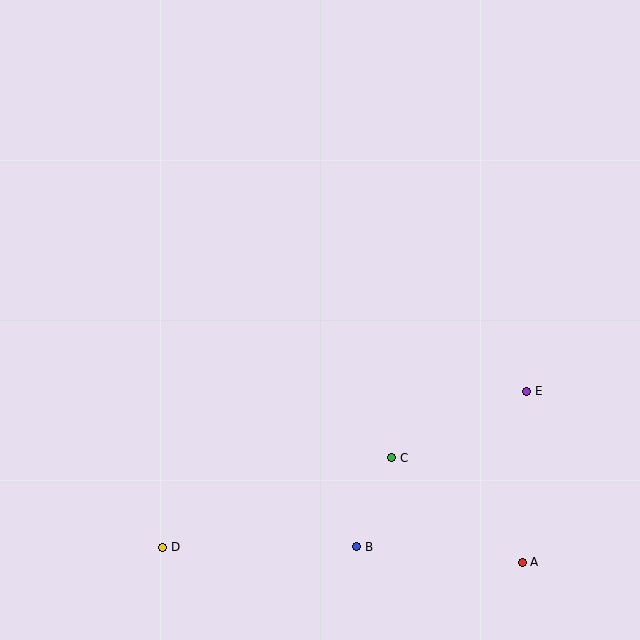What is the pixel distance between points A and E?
The distance between A and E is 171 pixels.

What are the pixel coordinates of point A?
Point A is at (522, 562).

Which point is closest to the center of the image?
Point C at (392, 458) is closest to the center.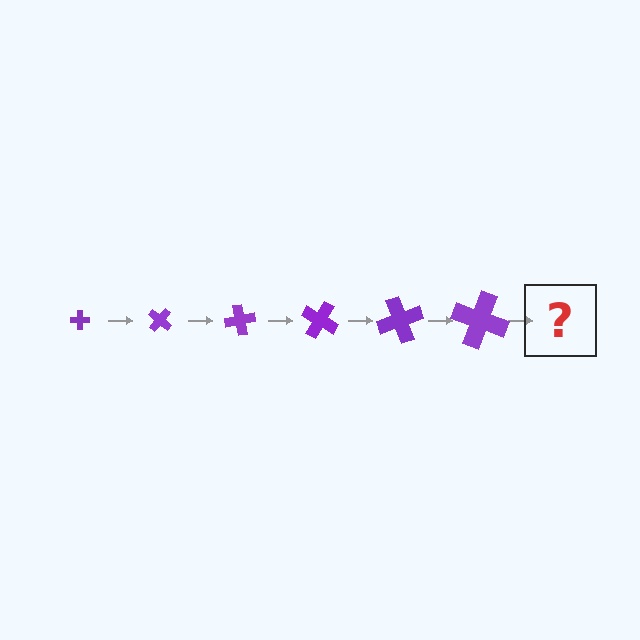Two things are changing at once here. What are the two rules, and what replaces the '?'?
The two rules are that the cross grows larger each step and it rotates 40 degrees each step. The '?' should be a cross, larger than the previous one and rotated 240 degrees from the start.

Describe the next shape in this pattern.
It should be a cross, larger than the previous one and rotated 240 degrees from the start.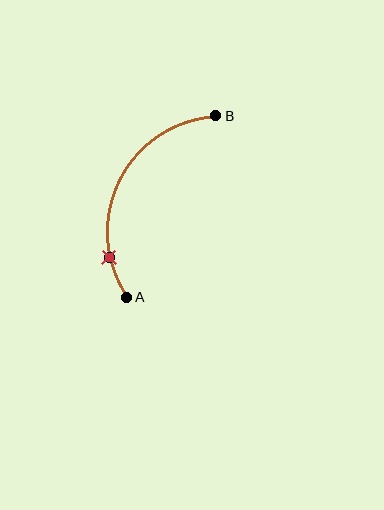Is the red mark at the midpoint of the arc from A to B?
No. The red mark lies on the arc but is closer to endpoint A. The arc midpoint would be at the point on the curve equidistant along the arc from both A and B.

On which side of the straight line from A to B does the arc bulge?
The arc bulges to the left of the straight line connecting A and B.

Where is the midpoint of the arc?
The arc midpoint is the point on the curve farthest from the straight line joining A and B. It sits to the left of that line.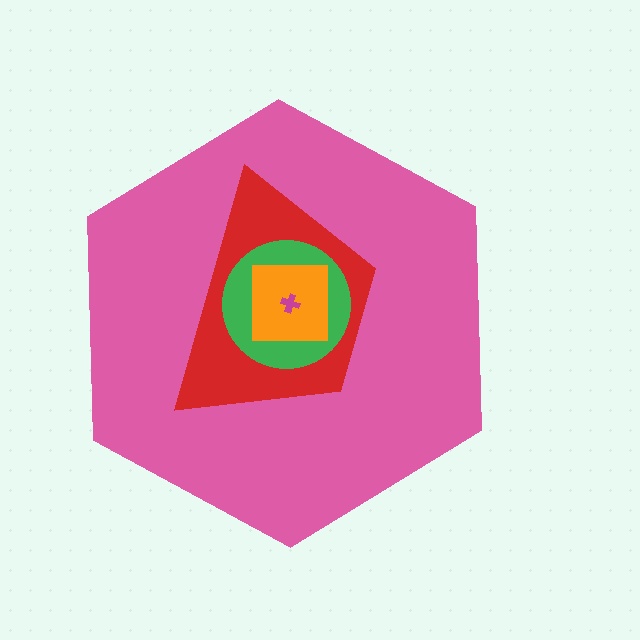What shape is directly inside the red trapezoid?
The green circle.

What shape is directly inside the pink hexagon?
The red trapezoid.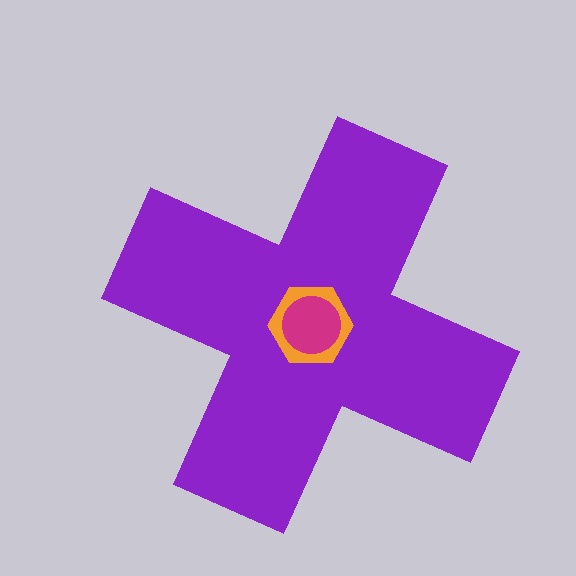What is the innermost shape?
The magenta circle.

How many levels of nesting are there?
3.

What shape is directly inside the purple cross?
The orange hexagon.